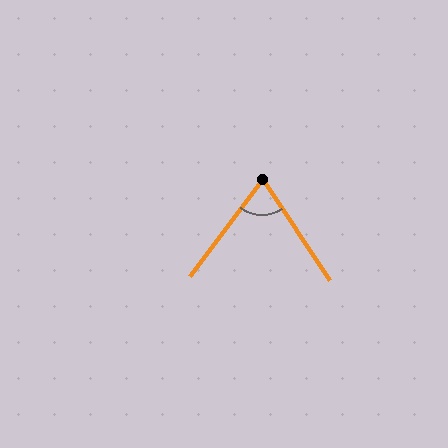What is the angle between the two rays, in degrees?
Approximately 71 degrees.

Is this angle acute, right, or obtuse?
It is acute.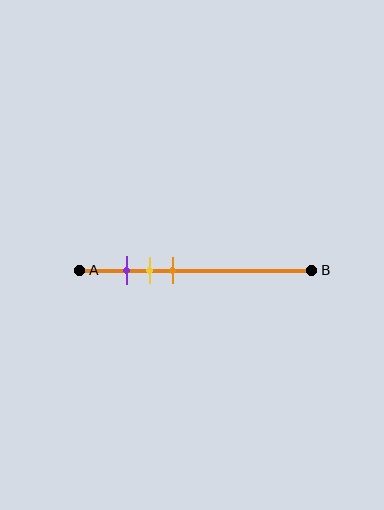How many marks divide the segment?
There are 3 marks dividing the segment.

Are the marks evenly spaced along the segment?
Yes, the marks are approximately evenly spaced.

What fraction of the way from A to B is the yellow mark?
The yellow mark is approximately 30% (0.3) of the way from A to B.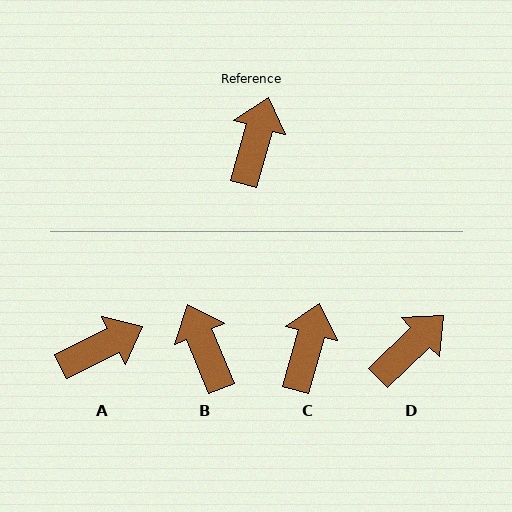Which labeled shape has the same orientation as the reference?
C.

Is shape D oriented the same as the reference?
No, it is off by about 31 degrees.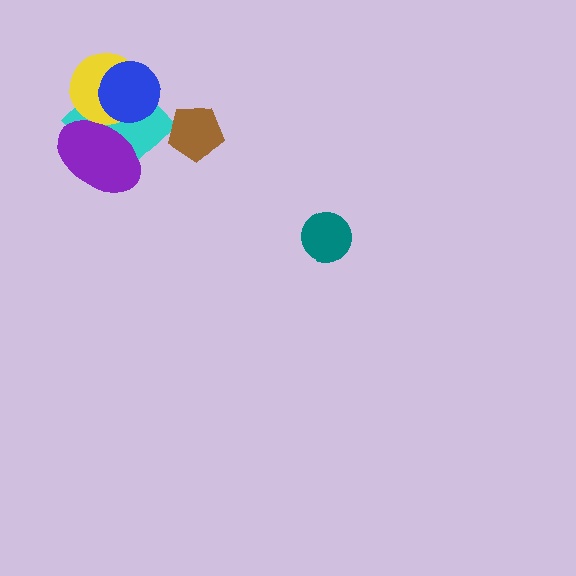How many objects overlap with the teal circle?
0 objects overlap with the teal circle.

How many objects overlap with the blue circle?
2 objects overlap with the blue circle.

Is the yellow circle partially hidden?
Yes, it is partially covered by another shape.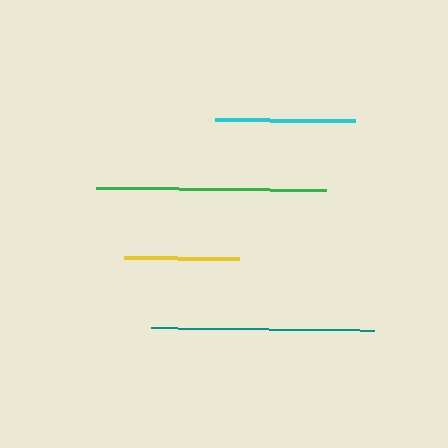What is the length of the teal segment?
The teal segment is approximately 223 pixels long.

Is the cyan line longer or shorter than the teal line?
The teal line is longer than the cyan line.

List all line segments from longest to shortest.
From longest to shortest: green, teal, cyan, yellow.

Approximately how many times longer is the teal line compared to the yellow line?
The teal line is approximately 1.9 times the length of the yellow line.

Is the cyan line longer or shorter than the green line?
The green line is longer than the cyan line.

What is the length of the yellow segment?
The yellow segment is approximately 115 pixels long.